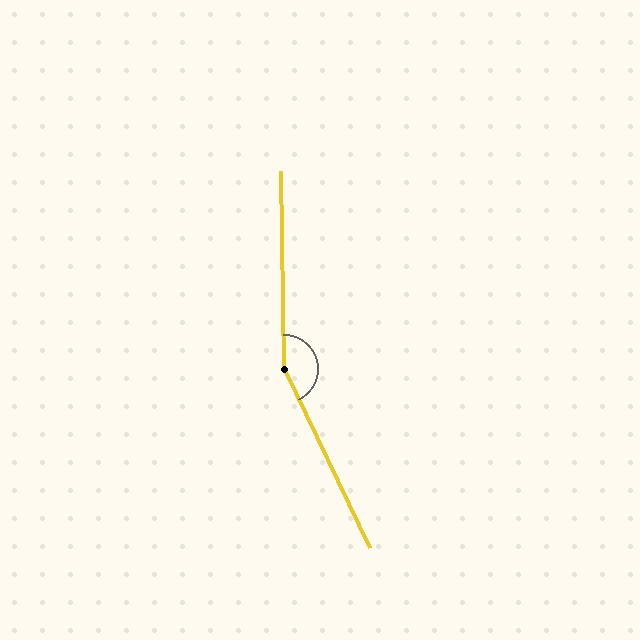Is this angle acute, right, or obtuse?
It is obtuse.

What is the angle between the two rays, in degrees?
Approximately 155 degrees.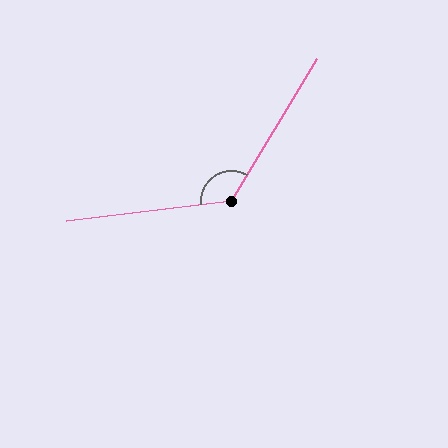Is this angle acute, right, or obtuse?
It is obtuse.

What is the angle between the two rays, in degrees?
Approximately 128 degrees.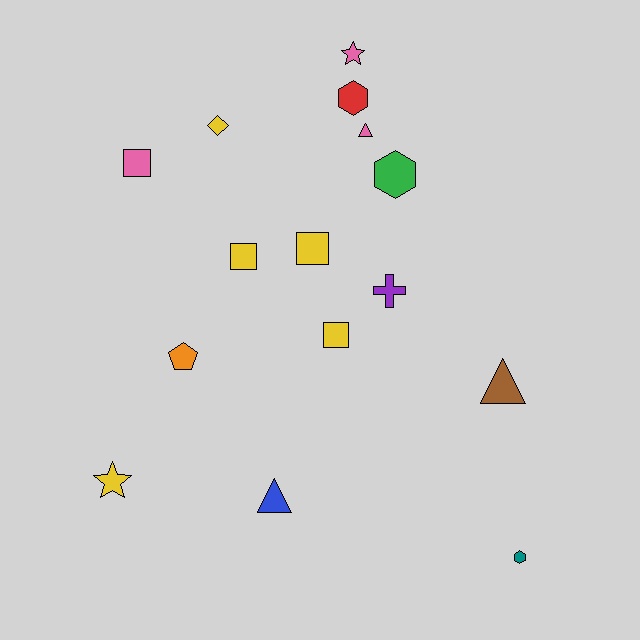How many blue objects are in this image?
There is 1 blue object.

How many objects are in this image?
There are 15 objects.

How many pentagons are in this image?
There is 1 pentagon.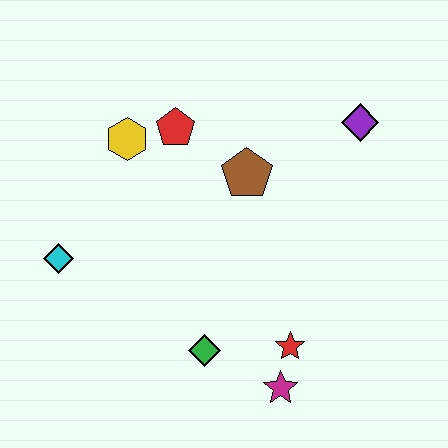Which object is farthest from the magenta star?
The yellow hexagon is farthest from the magenta star.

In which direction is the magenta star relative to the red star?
The magenta star is below the red star.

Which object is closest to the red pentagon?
The yellow hexagon is closest to the red pentagon.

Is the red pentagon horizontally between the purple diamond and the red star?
No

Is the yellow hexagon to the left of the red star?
Yes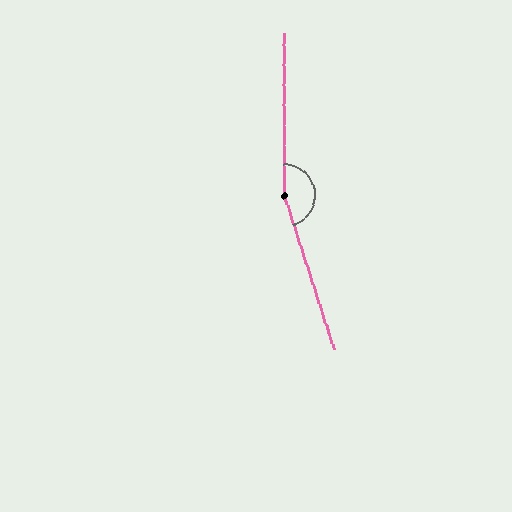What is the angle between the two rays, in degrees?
Approximately 162 degrees.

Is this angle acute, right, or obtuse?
It is obtuse.